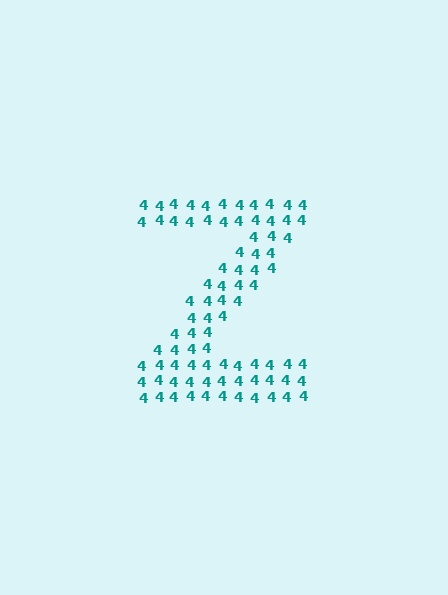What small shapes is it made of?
It is made of small digit 4's.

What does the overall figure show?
The overall figure shows the letter Z.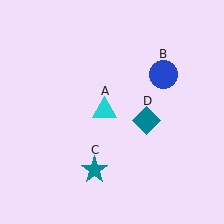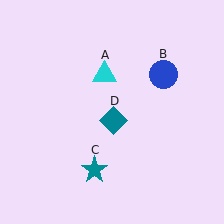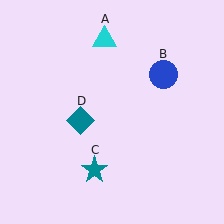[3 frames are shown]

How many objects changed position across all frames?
2 objects changed position: cyan triangle (object A), teal diamond (object D).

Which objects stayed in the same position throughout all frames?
Blue circle (object B) and teal star (object C) remained stationary.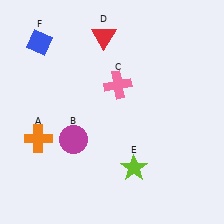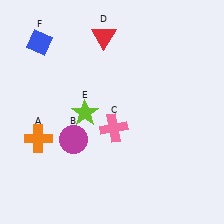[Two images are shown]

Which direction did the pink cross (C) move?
The pink cross (C) moved down.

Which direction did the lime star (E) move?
The lime star (E) moved up.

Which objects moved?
The objects that moved are: the pink cross (C), the lime star (E).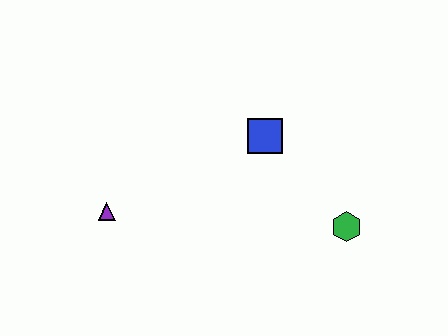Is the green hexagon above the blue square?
No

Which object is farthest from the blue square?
The purple triangle is farthest from the blue square.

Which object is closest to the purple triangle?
The blue square is closest to the purple triangle.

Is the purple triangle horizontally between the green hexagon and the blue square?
No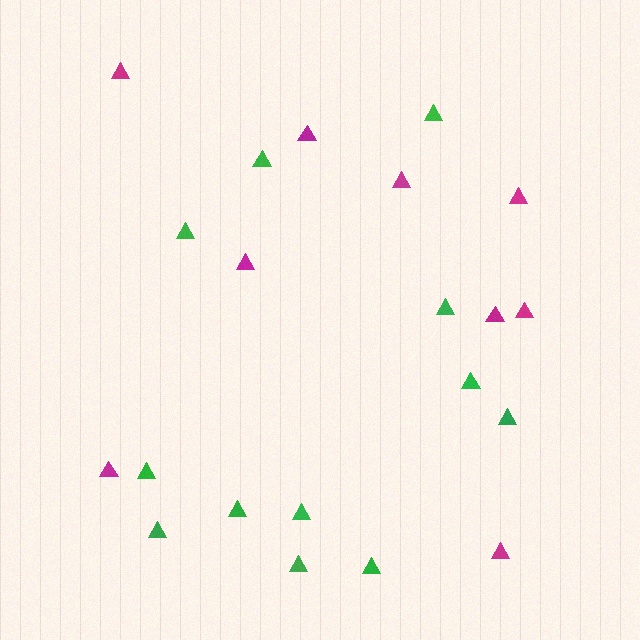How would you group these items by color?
There are 2 groups: one group of green triangles (12) and one group of magenta triangles (9).